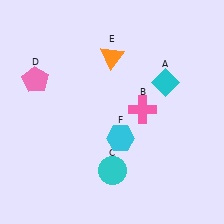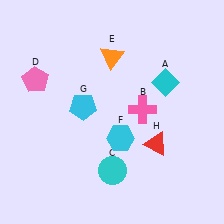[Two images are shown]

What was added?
A cyan pentagon (G), a red triangle (H) were added in Image 2.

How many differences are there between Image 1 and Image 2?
There are 2 differences between the two images.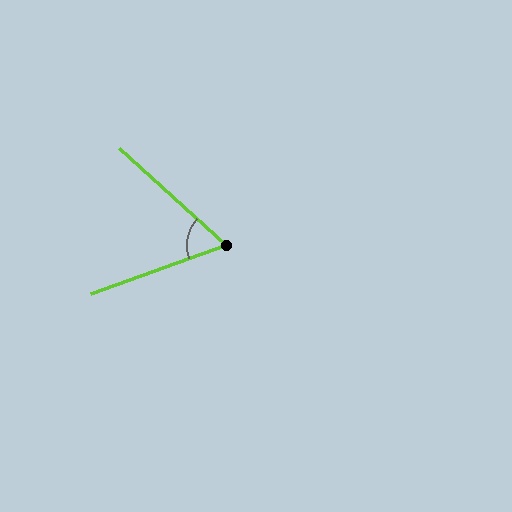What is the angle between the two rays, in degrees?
Approximately 62 degrees.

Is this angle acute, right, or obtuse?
It is acute.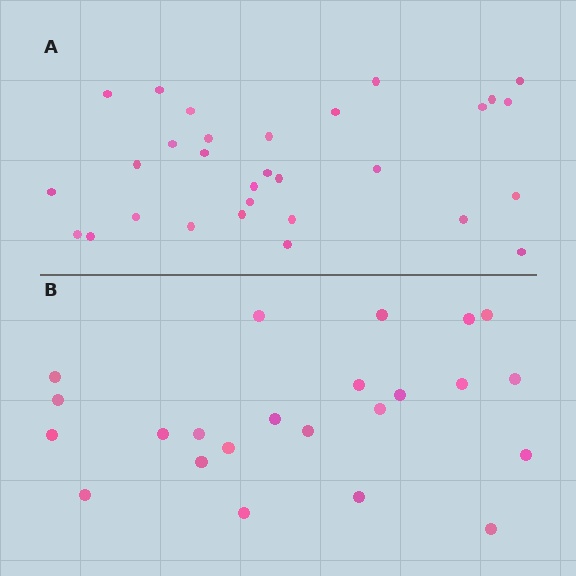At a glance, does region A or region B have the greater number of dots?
Region A (the top region) has more dots.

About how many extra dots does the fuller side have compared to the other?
Region A has roughly 8 or so more dots than region B.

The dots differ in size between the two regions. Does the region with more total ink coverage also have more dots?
No. Region B has more total ink coverage because its dots are larger, but region A actually contains more individual dots. Total area can be misleading — the number of items is what matters here.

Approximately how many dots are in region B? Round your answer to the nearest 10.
About 20 dots. (The exact count is 23, which rounds to 20.)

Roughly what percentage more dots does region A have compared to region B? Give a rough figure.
About 30% more.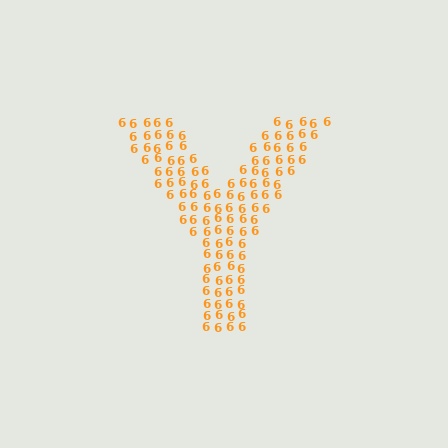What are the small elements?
The small elements are digit 6's.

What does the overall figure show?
The overall figure shows the letter Y.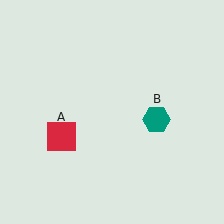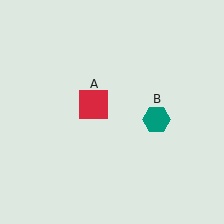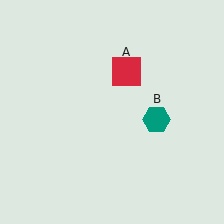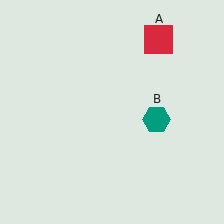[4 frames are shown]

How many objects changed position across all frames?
1 object changed position: red square (object A).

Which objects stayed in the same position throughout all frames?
Teal hexagon (object B) remained stationary.